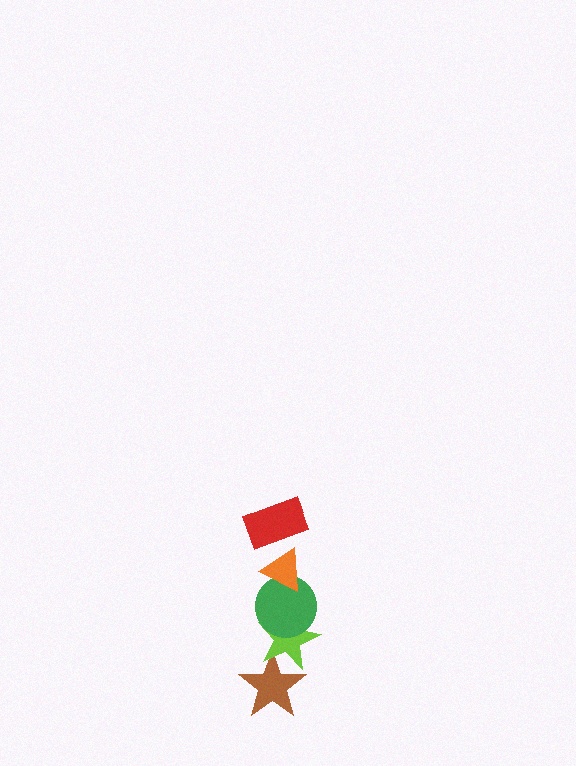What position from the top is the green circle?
The green circle is 3rd from the top.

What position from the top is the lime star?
The lime star is 4th from the top.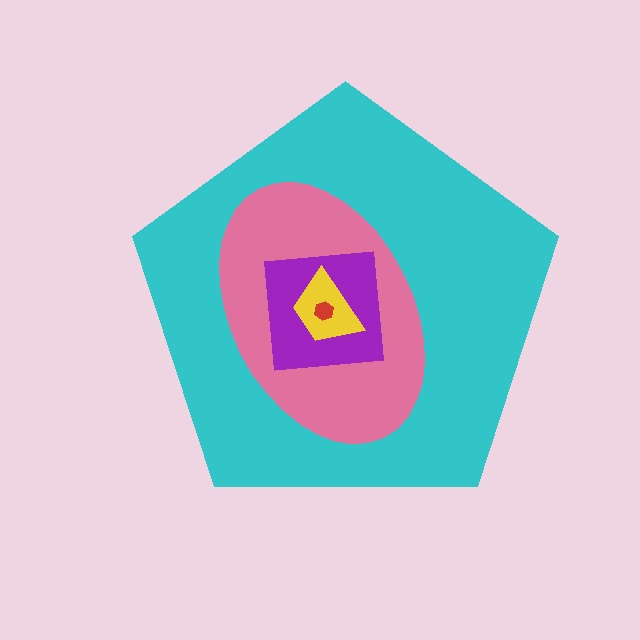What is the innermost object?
The red hexagon.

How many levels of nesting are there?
5.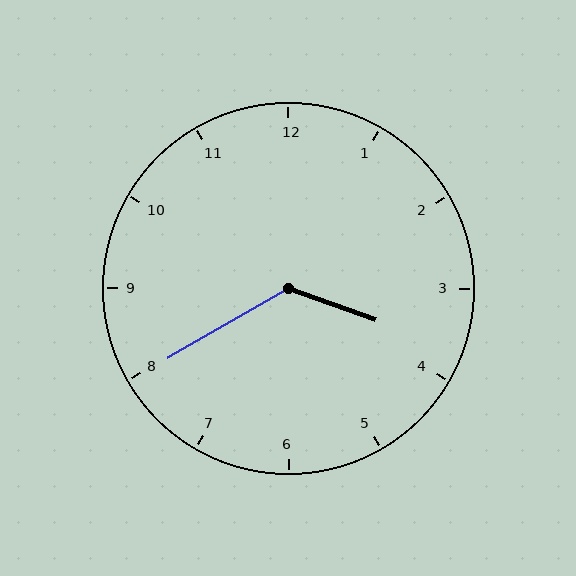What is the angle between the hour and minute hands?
Approximately 130 degrees.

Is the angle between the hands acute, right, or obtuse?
It is obtuse.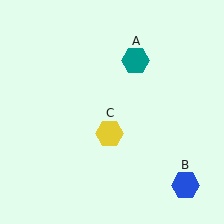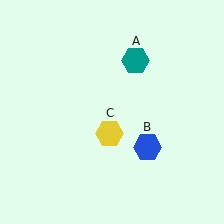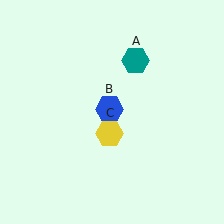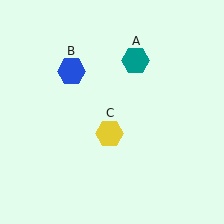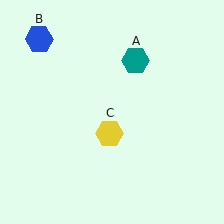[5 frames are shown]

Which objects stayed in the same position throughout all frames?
Teal hexagon (object A) and yellow hexagon (object C) remained stationary.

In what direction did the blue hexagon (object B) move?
The blue hexagon (object B) moved up and to the left.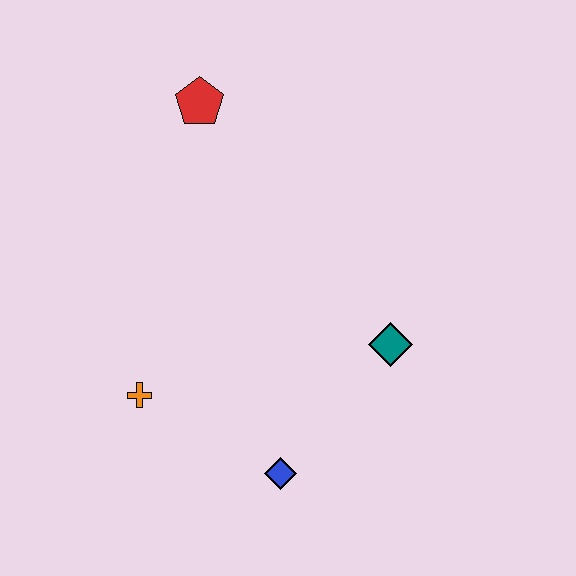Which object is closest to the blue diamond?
The orange cross is closest to the blue diamond.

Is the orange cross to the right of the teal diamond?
No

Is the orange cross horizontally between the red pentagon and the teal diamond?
No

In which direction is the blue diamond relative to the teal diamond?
The blue diamond is below the teal diamond.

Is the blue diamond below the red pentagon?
Yes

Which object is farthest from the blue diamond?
The red pentagon is farthest from the blue diamond.